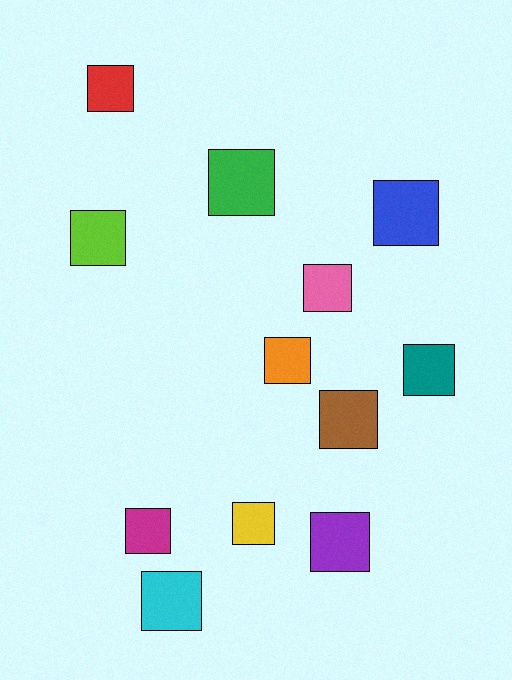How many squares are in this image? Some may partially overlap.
There are 12 squares.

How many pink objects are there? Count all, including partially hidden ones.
There is 1 pink object.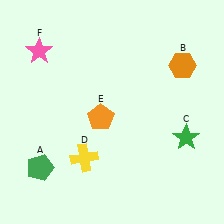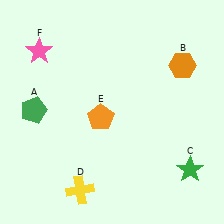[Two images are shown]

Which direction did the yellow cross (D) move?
The yellow cross (D) moved down.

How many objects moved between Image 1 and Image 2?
3 objects moved between the two images.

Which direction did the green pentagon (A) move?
The green pentagon (A) moved up.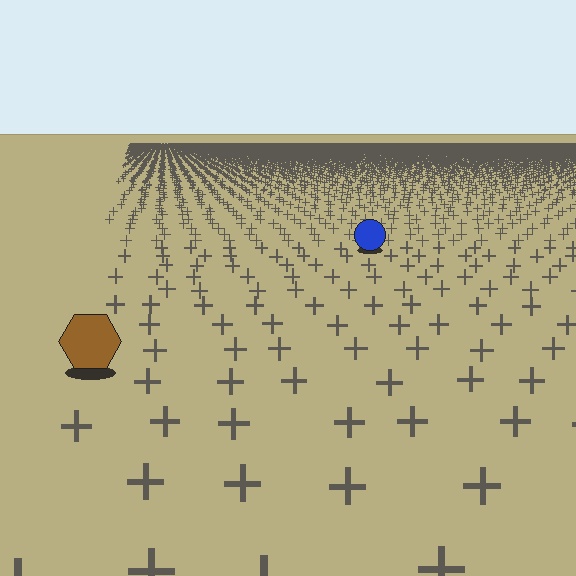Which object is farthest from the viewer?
The blue circle is farthest from the viewer. It appears smaller and the ground texture around it is denser.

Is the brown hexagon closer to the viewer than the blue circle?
Yes. The brown hexagon is closer — you can tell from the texture gradient: the ground texture is coarser near it.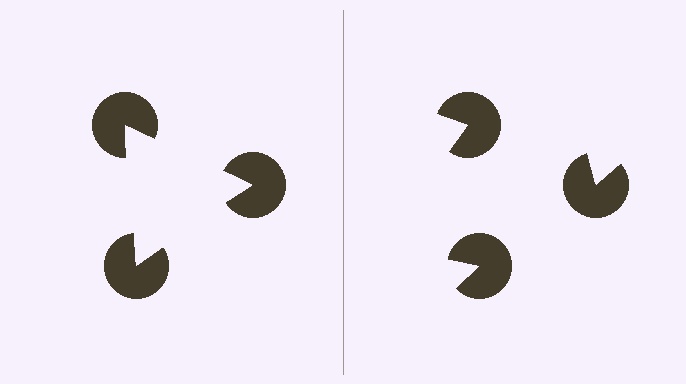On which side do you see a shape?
An illusory triangle appears on the left side. On the right side the wedge cuts are rotated, so no coherent shape forms.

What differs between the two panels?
The pac-man discs are positioned identically on both sides; only the wedge orientations differ. On the left they align to a triangle; on the right they are misaligned.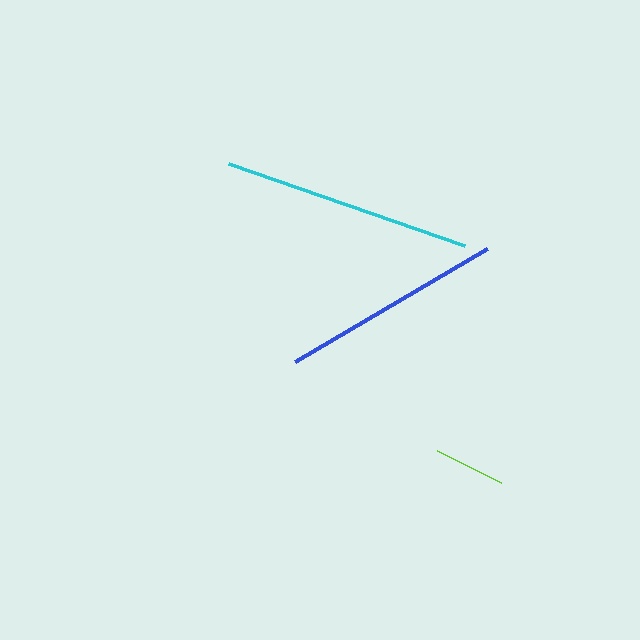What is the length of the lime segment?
The lime segment is approximately 71 pixels long.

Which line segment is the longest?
The cyan line is the longest at approximately 249 pixels.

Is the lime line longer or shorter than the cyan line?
The cyan line is longer than the lime line.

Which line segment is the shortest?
The lime line is the shortest at approximately 71 pixels.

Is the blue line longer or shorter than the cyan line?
The cyan line is longer than the blue line.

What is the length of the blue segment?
The blue segment is approximately 223 pixels long.